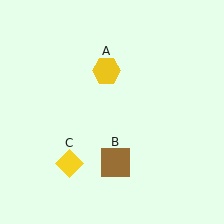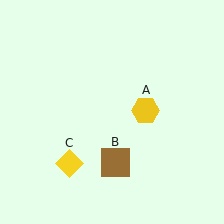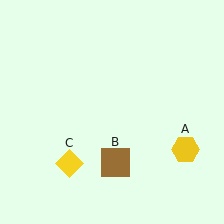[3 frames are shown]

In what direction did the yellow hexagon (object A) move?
The yellow hexagon (object A) moved down and to the right.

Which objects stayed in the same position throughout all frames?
Brown square (object B) and yellow diamond (object C) remained stationary.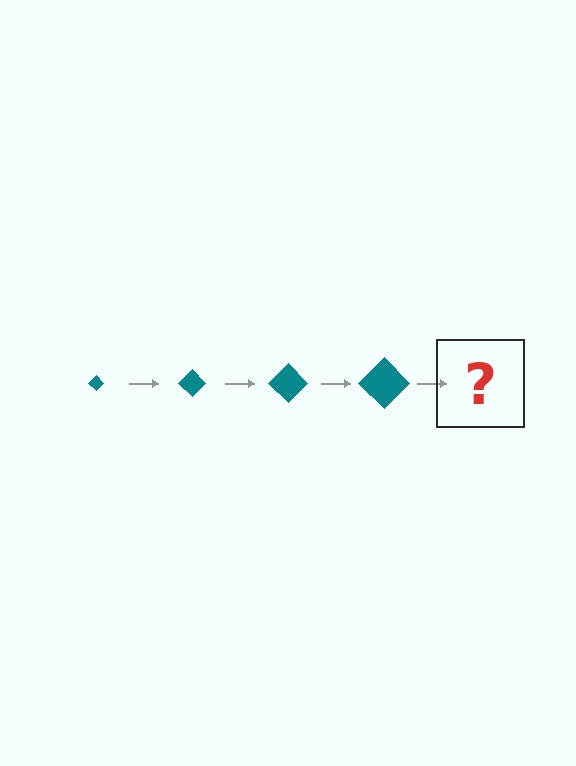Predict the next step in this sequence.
The next step is a teal diamond, larger than the previous one.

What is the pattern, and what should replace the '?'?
The pattern is that the diamond gets progressively larger each step. The '?' should be a teal diamond, larger than the previous one.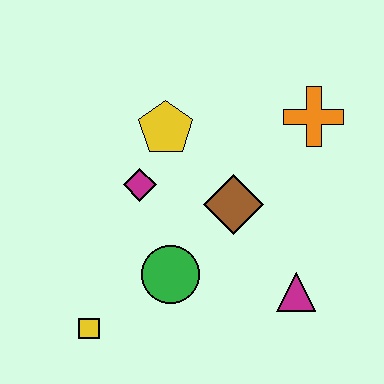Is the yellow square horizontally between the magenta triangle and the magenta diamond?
No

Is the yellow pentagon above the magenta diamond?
Yes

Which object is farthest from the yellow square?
The orange cross is farthest from the yellow square.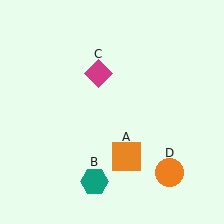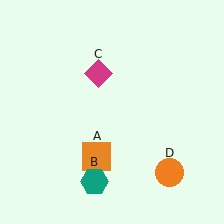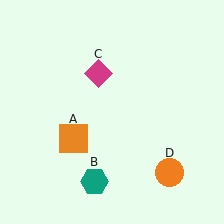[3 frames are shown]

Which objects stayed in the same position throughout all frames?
Teal hexagon (object B) and magenta diamond (object C) and orange circle (object D) remained stationary.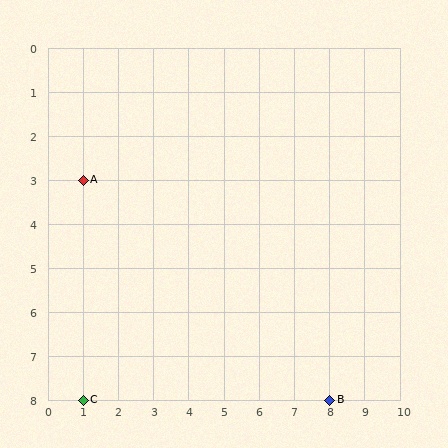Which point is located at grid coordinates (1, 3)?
Point A is at (1, 3).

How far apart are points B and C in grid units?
Points B and C are 7 columns apart.